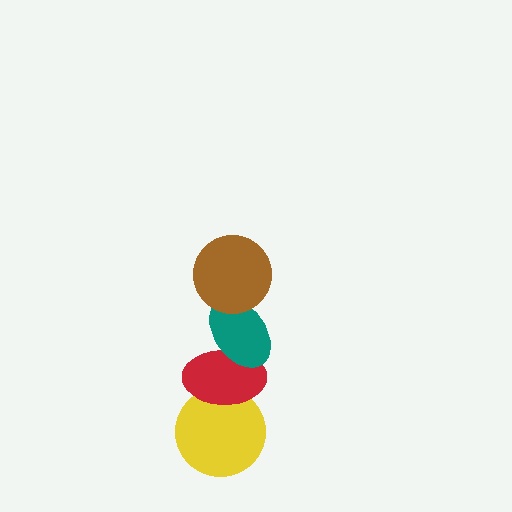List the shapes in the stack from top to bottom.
From top to bottom: the brown circle, the teal ellipse, the red ellipse, the yellow circle.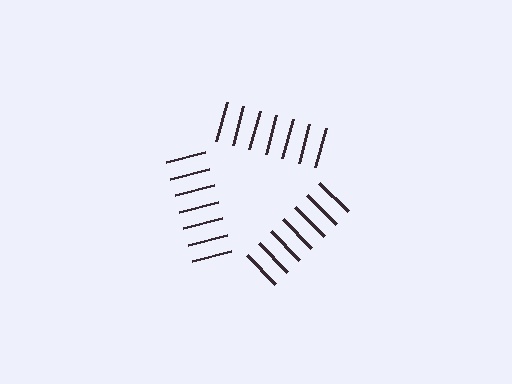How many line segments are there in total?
21 — 7 along each of the 3 edges.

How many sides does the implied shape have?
3 sides — the line-ends trace a triangle.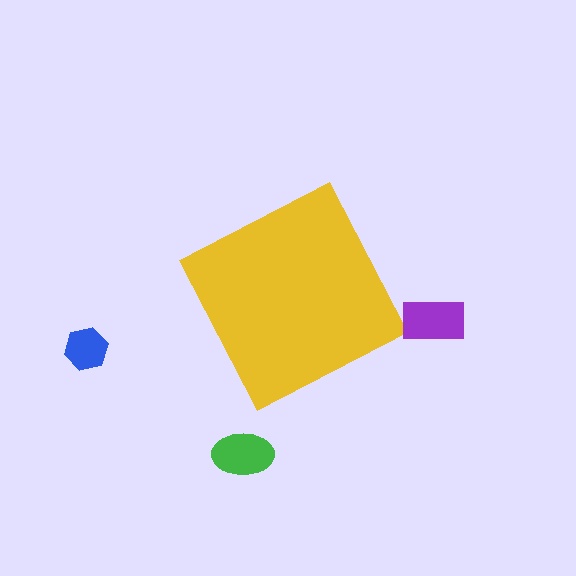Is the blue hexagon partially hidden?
No, the blue hexagon is fully visible.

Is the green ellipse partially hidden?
No, the green ellipse is fully visible.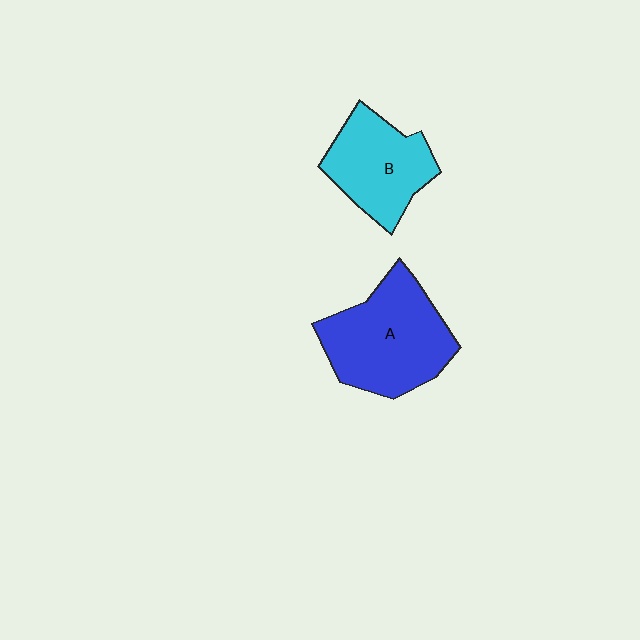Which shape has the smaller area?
Shape B (cyan).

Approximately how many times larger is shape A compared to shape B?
Approximately 1.3 times.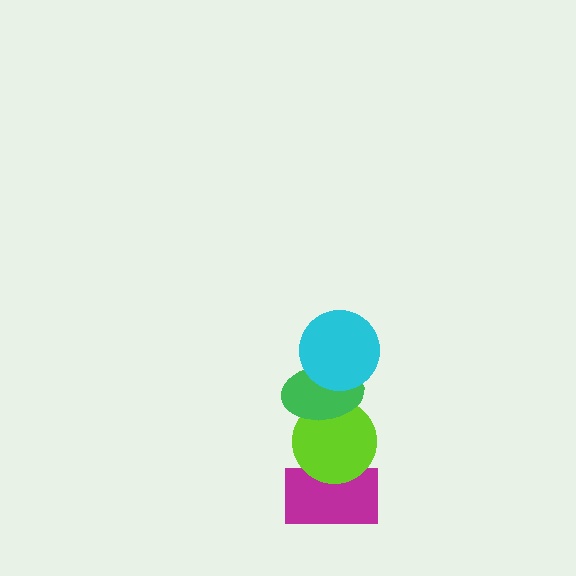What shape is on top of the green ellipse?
The cyan circle is on top of the green ellipse.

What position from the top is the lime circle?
The lime circle is 3rd from the top.